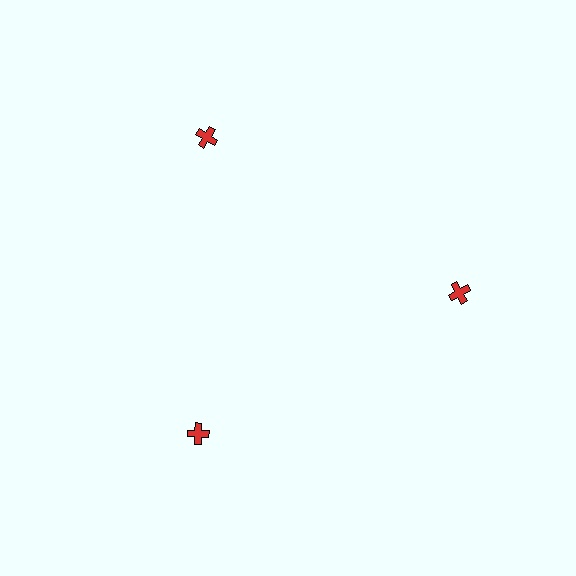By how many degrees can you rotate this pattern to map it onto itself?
The pattern maps onto itself every 120 degrees of rotation.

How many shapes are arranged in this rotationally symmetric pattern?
There are 3 shapes, arranged in 3 groups of 1.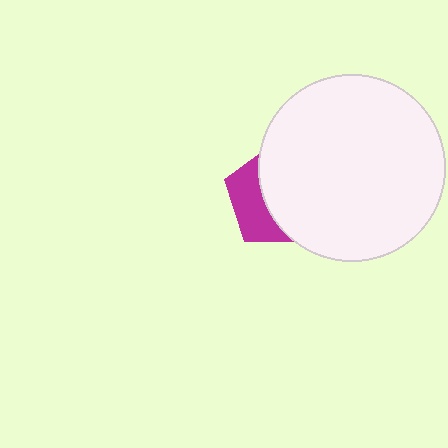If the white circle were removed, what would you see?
You would see the complete magenta pentagon.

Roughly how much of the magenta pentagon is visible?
A small part of it is visible (roughly 36%).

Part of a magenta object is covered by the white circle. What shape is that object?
It is a pentagon.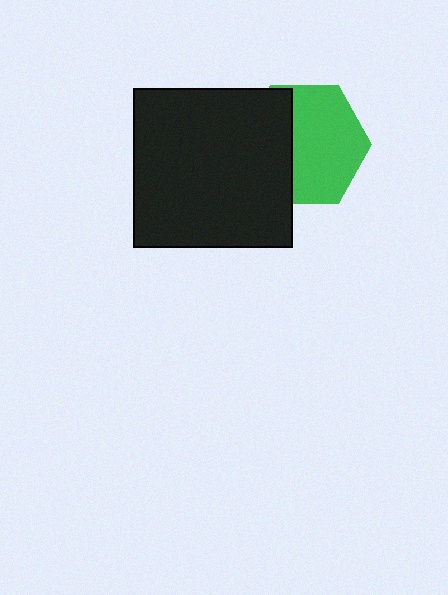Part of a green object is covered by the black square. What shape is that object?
It is a hexagon.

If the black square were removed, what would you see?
You would see the complete green hexagon.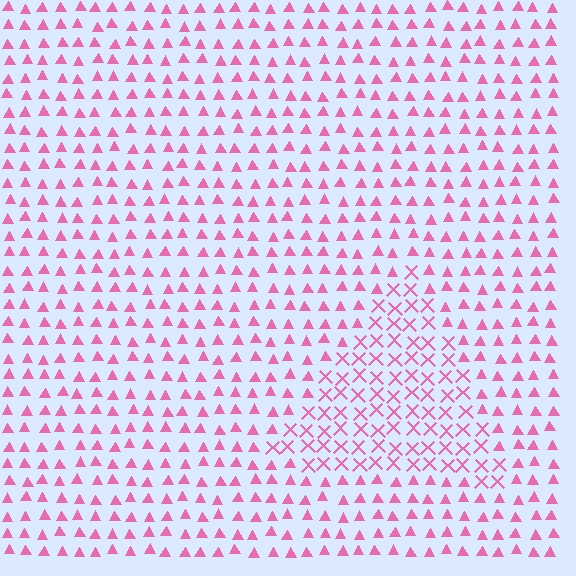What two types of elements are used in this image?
The image uses X marks inside the triangle region and triangles outside it.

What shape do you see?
I see a triangle.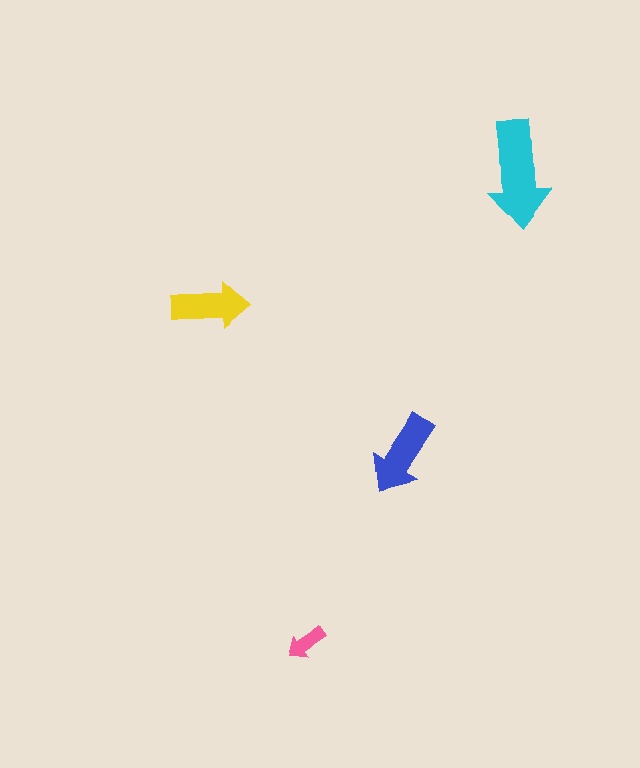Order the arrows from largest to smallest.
the cyan one, the blue one, the yellow one, the pink one.